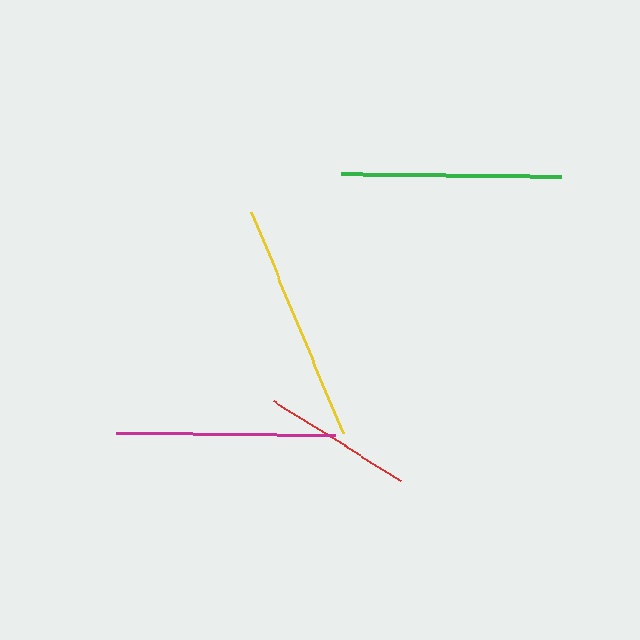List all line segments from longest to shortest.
From longest to shortest: yellow, green, magenta, red.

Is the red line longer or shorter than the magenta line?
The magenta line is longer than the red line.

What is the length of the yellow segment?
The yellow segment is approximately 239 pixels long.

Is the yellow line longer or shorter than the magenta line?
The yellow line is longer than the magenta line.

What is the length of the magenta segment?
The magenta segment is approximately 219 pixels long.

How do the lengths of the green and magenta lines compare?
The green and magenta lines are approximately the same length.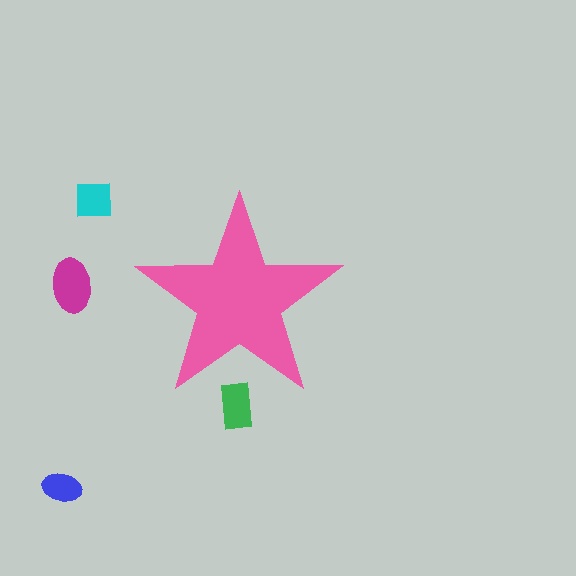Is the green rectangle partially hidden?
Yes, the green rectangle is partially hidden behind the pink star.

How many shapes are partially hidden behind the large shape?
1 shape is partially hidden.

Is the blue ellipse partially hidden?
No, the blue ellipse is fully visible.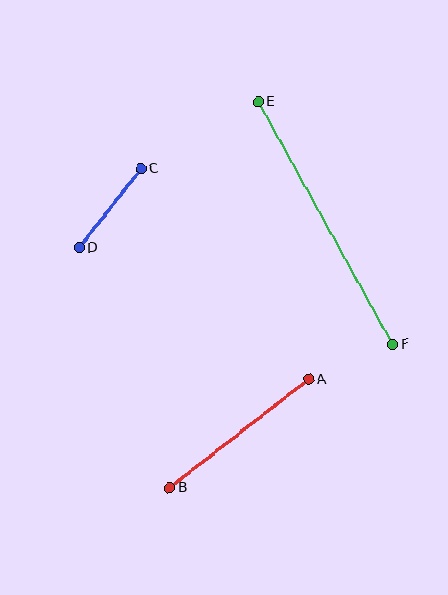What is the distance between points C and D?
The distance is approximately 101 pixels.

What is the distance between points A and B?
The distance is approximately 177 pixels.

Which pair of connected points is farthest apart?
Points E and F are farthest apart.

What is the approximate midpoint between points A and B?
The midpoint is at approximately (239, 434) pixels.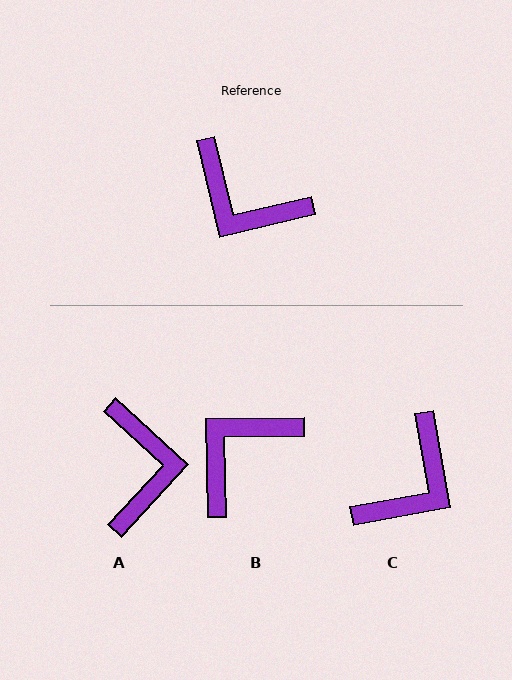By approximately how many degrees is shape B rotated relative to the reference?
Approximately 102 degrees clockwise.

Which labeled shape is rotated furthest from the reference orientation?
A, about 124 degrees away.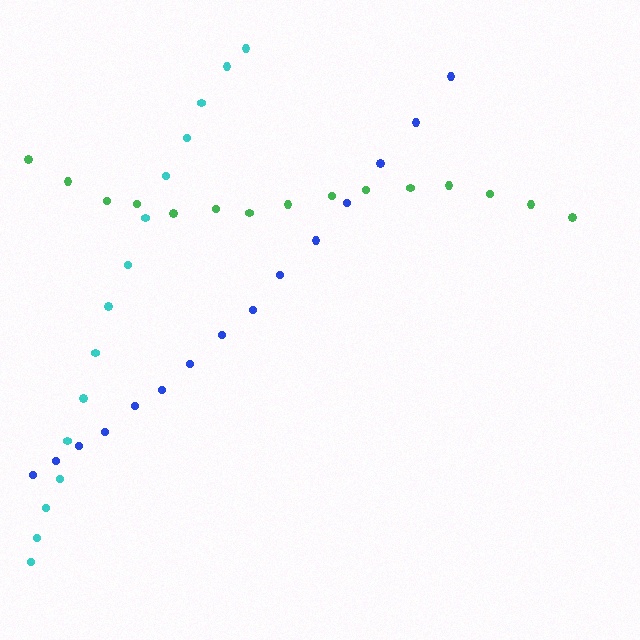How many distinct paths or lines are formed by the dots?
There are 3 distinct paths.